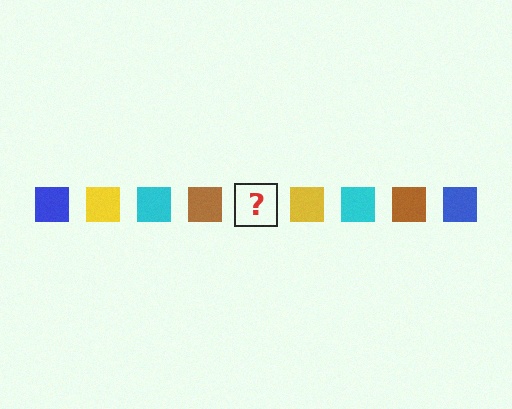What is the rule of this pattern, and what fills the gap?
The rule is that the pattern cycles through blue, yellow, cyan, brown squares. The gap should be filled with a blue square.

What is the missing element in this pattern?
The missing element is a blue square.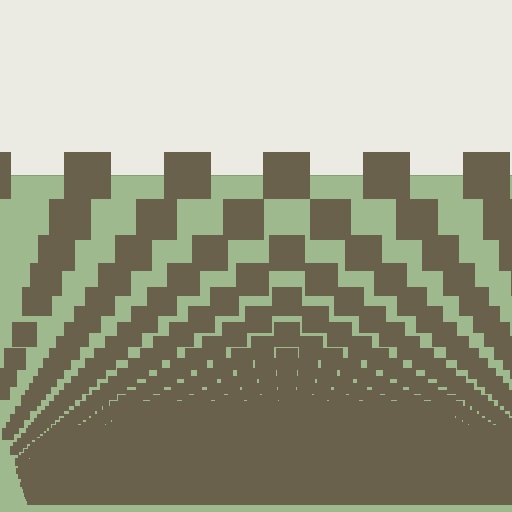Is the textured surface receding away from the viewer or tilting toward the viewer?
The surface appears to tilt toward the viewer. Texture elements get larger and sparser toward the top.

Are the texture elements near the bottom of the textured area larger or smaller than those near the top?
Smaller. The gradient is inverted — elements near the bottom are smaller and denser.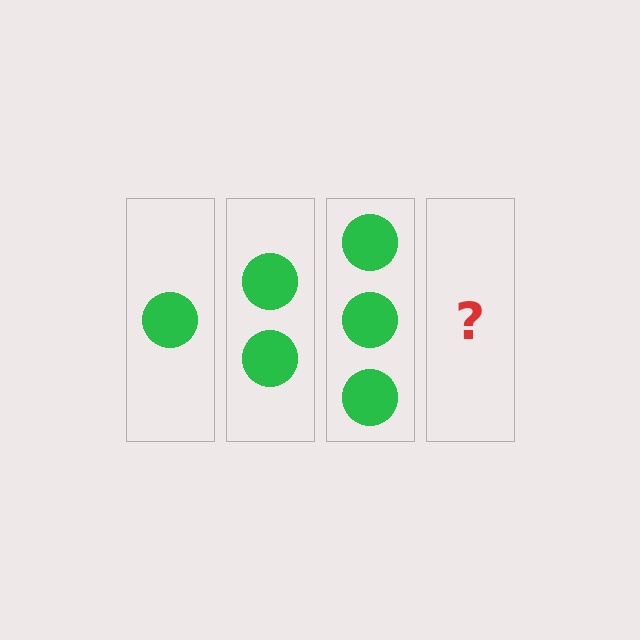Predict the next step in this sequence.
The next step is 4 circles.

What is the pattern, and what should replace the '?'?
The pattern is that each step adds one more circle. The '?' should be 4 circles.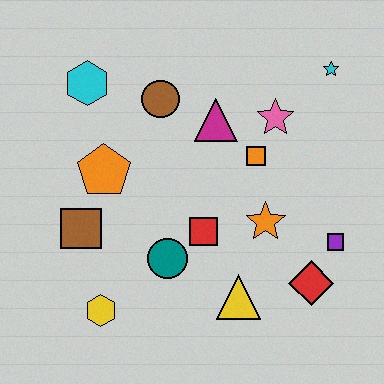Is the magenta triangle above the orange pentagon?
Yes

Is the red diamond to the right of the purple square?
No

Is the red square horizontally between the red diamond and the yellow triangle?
No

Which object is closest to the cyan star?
The pink star is closest to the cyan star.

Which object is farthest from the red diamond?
The cyan hexagon is farthest from the red diamond.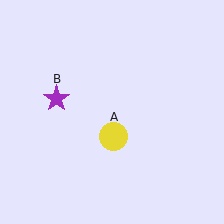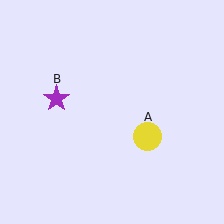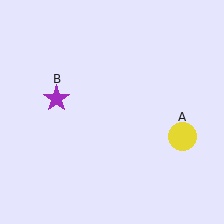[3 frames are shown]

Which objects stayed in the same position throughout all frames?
Purple star (object B) remained stationary.